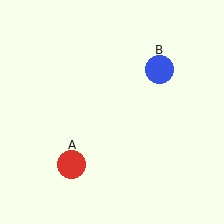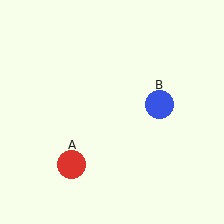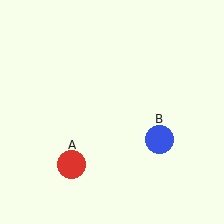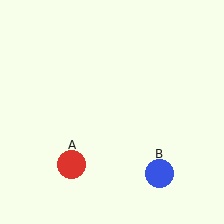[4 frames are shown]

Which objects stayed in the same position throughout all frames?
Red circle (object A) remained stationary.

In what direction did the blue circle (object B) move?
The blue circle (object B) moved down.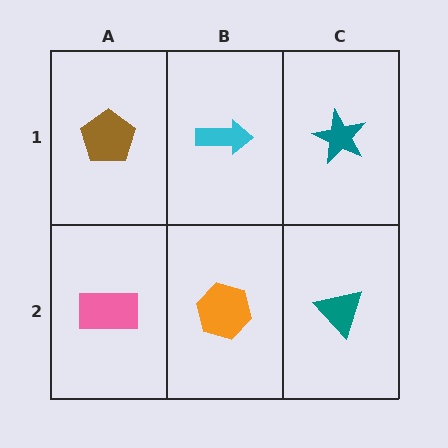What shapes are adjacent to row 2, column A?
A brown pentagon (row 1, column A), an orange hexagon (row 2, column B).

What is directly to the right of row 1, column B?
A teal star.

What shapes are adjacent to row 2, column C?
A teal star (row 1, column C), an orange hexagon (row 2, column B).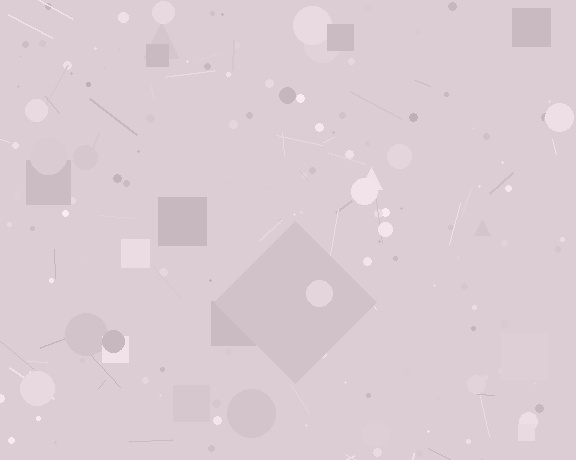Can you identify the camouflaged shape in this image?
The camouflaged shape is a diamond.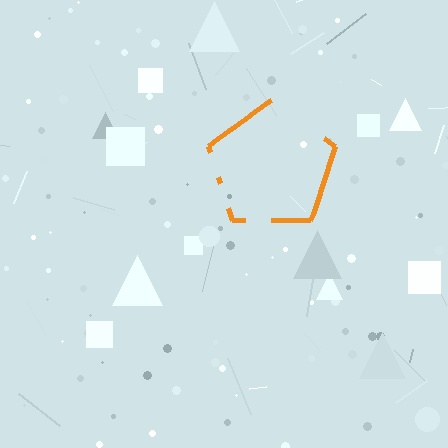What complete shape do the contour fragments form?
The contour fragments form a pentagon.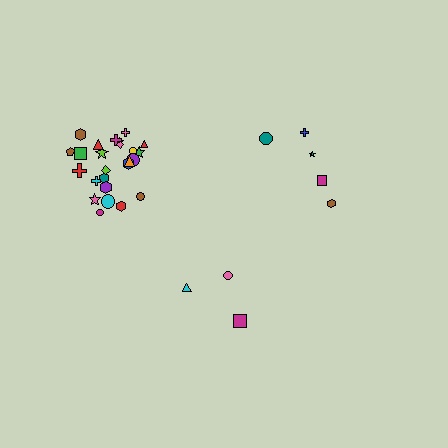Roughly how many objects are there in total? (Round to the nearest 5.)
Roughly 35 objects in total.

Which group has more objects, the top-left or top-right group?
The top-left group.